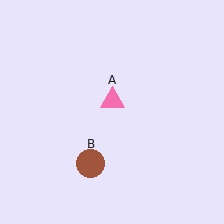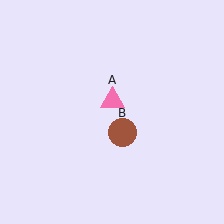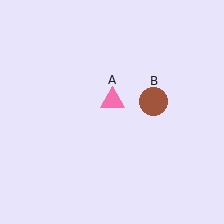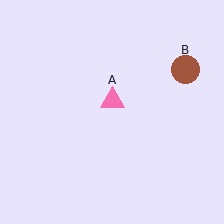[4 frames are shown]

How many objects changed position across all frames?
1 object changed position: brown circle (object B).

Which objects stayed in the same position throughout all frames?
Pink triangle (object A) remained stationary.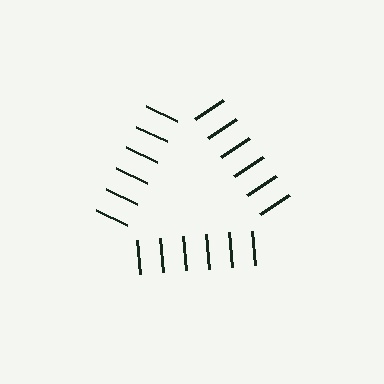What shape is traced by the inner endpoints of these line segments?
An illusory triangle — the line segments terminate on its edges but no continuous stroke is drawn.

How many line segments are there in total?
18 — 6 along each of the 3 edges.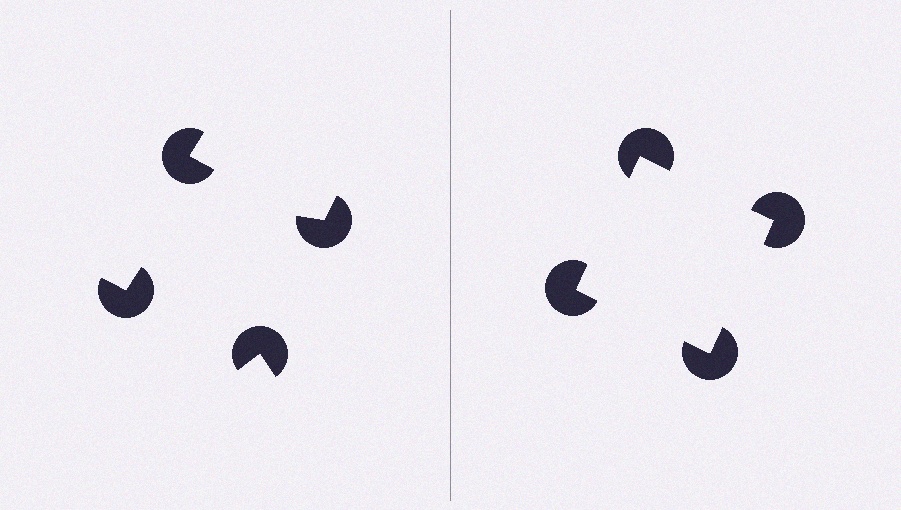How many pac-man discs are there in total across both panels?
8 — 4 on each side.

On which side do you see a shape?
An illusory square appears on the right side. On the left side the wedge cuts are rotated, so no coherent shape forms.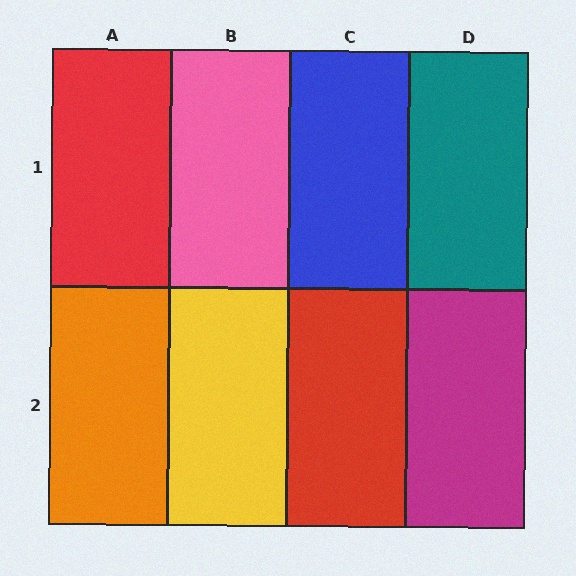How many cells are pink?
1 cell is pink.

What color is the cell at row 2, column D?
Magenta.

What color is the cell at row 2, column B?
Yellow.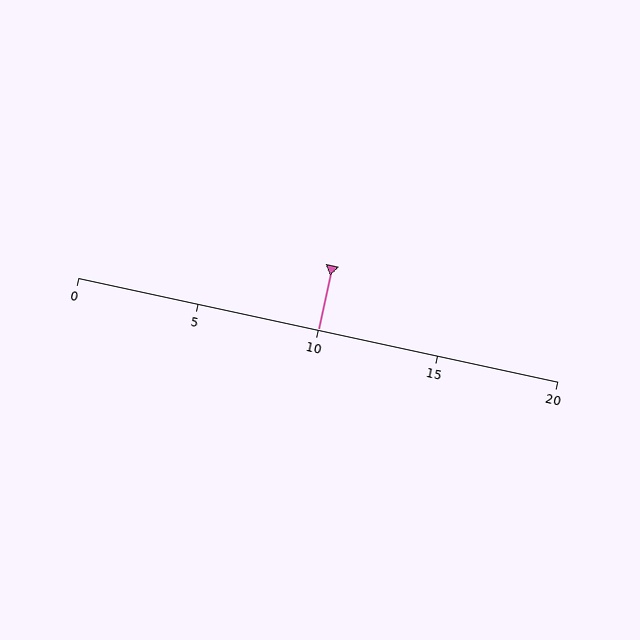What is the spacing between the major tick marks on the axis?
The major ticks are spaced 5 apart.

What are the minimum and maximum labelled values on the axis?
The axis runs from 0 to 20.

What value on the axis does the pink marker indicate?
The marker indicates approximately 10.